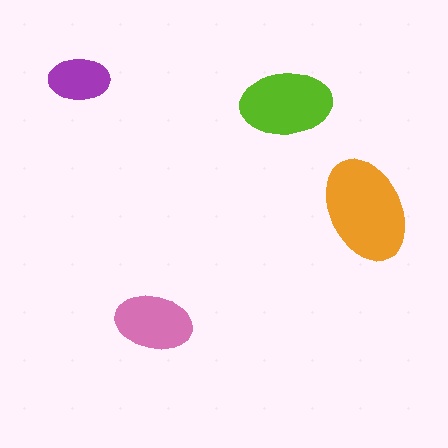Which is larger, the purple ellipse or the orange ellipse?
The orange one.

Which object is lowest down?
The pink ellipse is bottommost.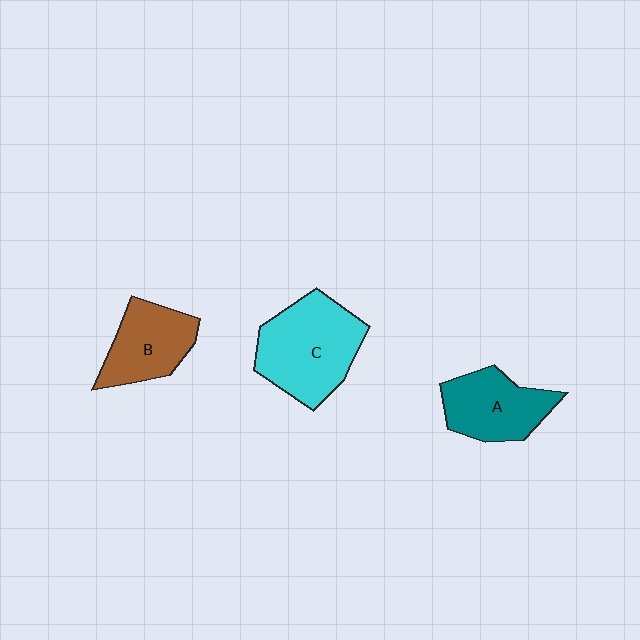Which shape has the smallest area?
Shape B (brown).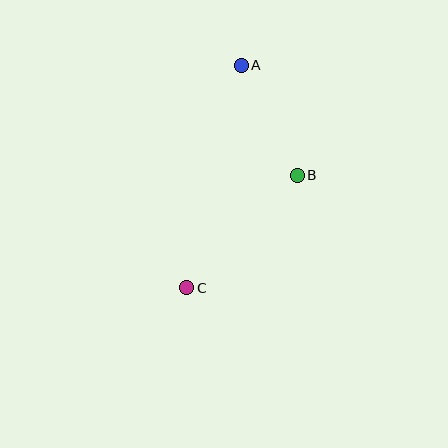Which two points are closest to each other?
Points A and B are closest to each other.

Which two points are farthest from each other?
Points A and C are farthest from each other.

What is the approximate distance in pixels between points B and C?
The distance between B and C is approximately 157 pixels.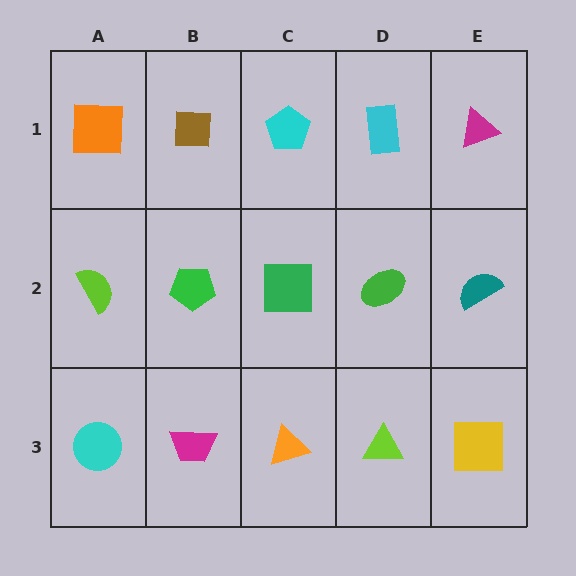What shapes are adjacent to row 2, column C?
A cyan pentagon (row 1, column C), an orange triangle (row 3, column C), a green pentagon (row 2, column B), a green ellipse (row 2, column D).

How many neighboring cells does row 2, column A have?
3.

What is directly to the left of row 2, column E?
A green ellipse.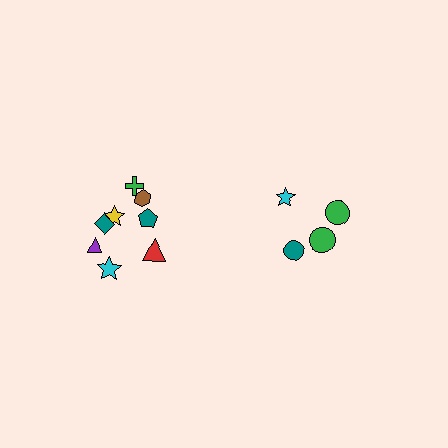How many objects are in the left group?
There are 8 objects.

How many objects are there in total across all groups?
There are 12 objects.